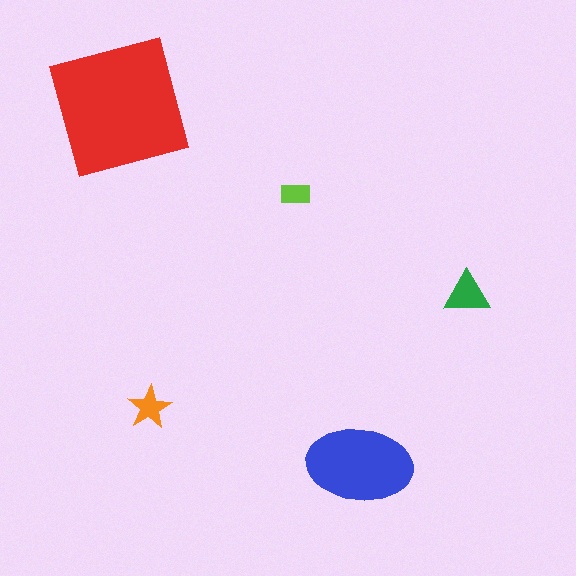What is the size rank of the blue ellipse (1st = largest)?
2nd.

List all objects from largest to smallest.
The red square, the blue ellipse, the green triangle, the orange star, the lime rectangle.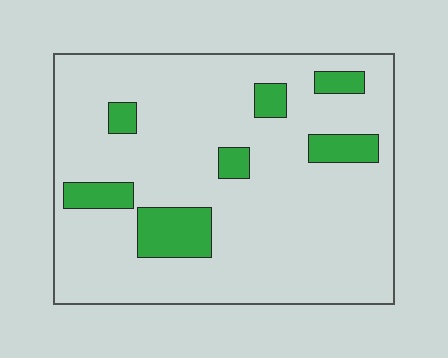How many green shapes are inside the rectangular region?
7.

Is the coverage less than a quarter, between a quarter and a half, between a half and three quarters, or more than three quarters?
Less than a quarter.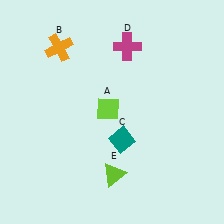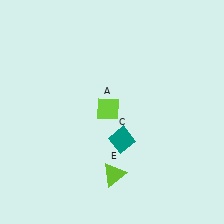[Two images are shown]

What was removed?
The orange cross (B), the magenta cross (D) were removed in Image 2.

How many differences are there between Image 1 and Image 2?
There are 2 differences between the two images.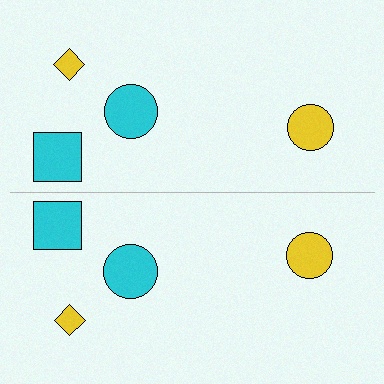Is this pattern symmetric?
Yes, this pattern has bilateral (reflection) symmetry.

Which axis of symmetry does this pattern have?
The pattern has a horizontal axis of symmetry running through the center of the image.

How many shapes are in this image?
There are 8 shapes in this image.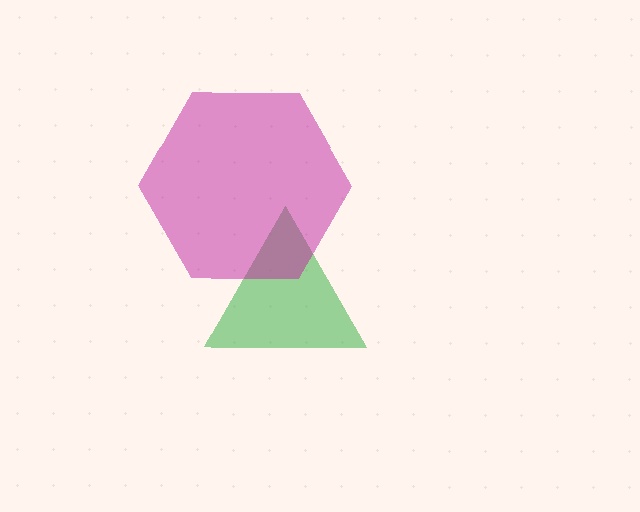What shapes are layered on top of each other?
The layered shapes are: a green triangle, a magenta hexagon.